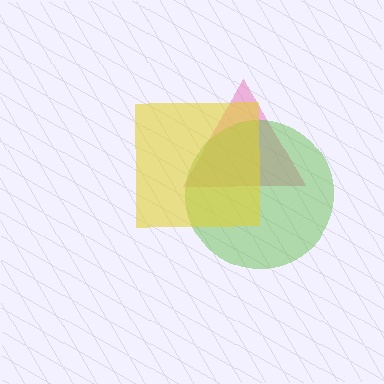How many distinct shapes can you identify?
There are 3 distinct shapes: a pink triangle, a lime circle, a yellow square.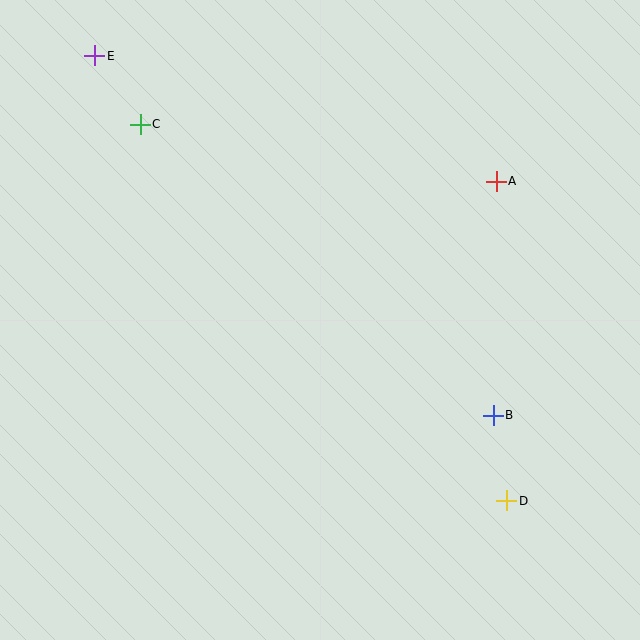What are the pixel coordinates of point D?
Point D is at (507, 501).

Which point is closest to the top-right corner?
Point A is closest to the top-right corner.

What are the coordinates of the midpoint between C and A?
The midpoint between C and A is at (318, 153).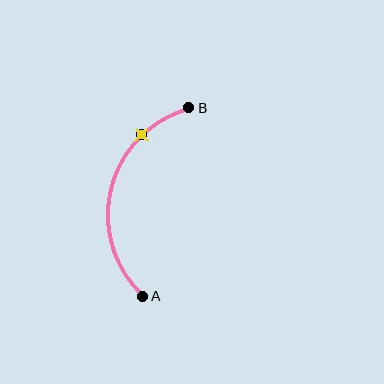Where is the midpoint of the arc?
The arc midpoint is the point on the curve farthest from the straight line joining A and B. It sits to the left of that line.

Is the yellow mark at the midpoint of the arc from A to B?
No. The yellow mark lies on the arc but is closer to endpoint B. The arc midpoint would be at the point on the curve equidistant along the arc from both A and B.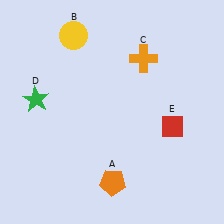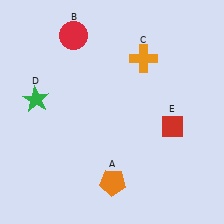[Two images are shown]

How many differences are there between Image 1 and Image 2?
There is 1 difference between the two images.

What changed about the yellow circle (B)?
In Image 1, B is yellow. In Image 2, it changed to red.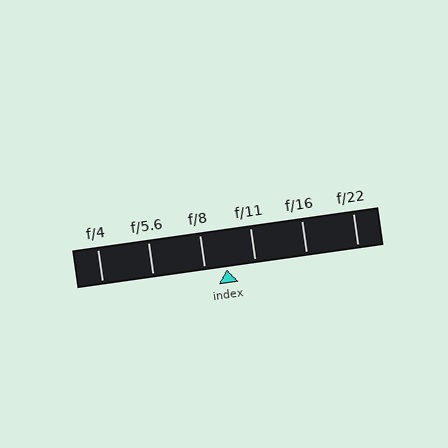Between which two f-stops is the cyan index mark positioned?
The index mark is between f/8 and f/11.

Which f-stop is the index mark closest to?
The index mark is closest to f/8.